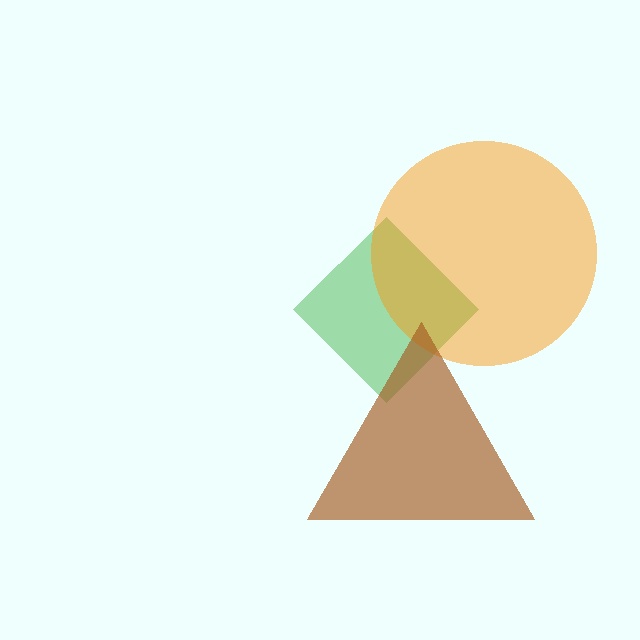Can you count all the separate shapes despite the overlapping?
Yes, there are 3 separate shapes.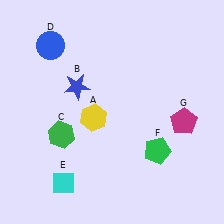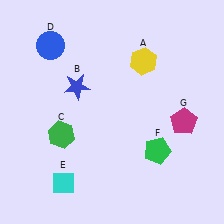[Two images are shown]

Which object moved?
The yellow hexagon (A) moved up.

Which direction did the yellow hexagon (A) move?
The yellow hexagon (A) moved up.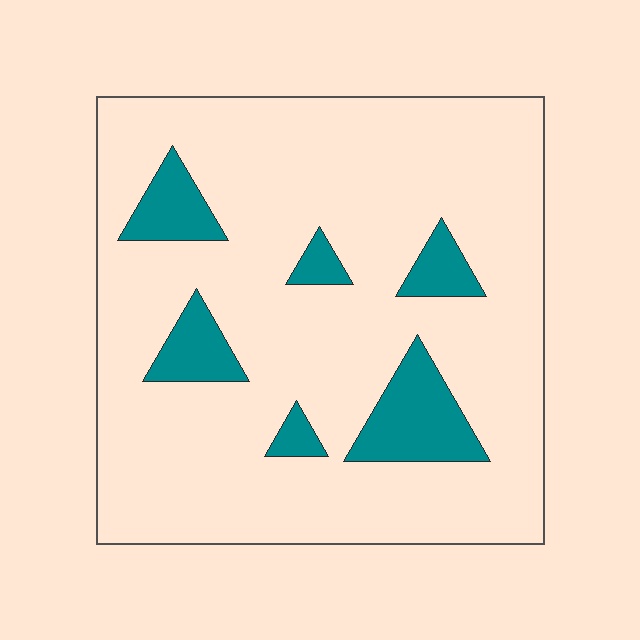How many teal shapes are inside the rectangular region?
6.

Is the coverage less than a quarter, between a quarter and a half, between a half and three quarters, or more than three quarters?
Less than a quarter.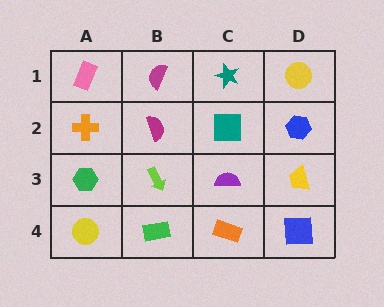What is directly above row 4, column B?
A lime arrow.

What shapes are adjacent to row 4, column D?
A yellow trapezoid (row 3, column D), an orange rectangle (row 4, column C).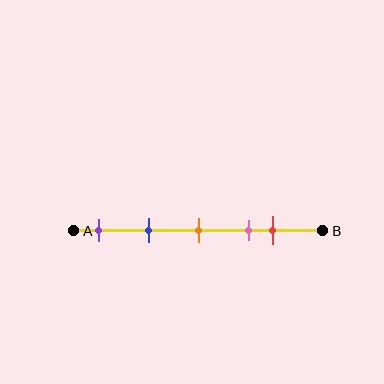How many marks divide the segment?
There are 5 marks dividing the segment.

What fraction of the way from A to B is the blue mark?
The blue mark is approximately 30% (0.3) of the way from A to B.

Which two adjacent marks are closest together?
The pink and red marks are the closest adjacent pair.